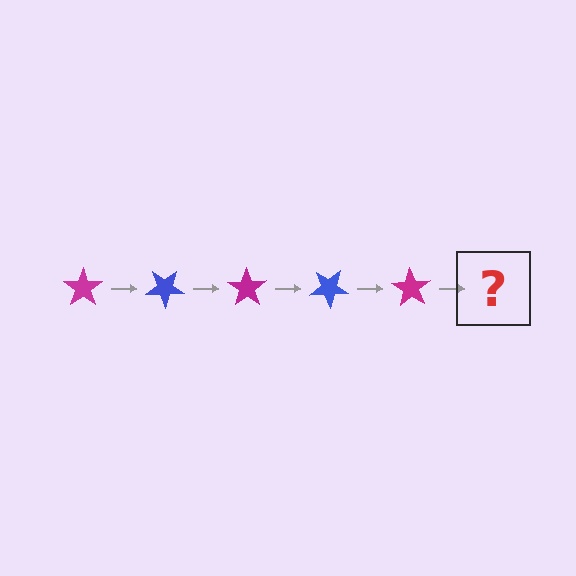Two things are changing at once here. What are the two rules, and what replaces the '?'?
The two rules are that it rotates 35 degrees each step and the color cycles through magenta and blue. The '?' should be a blue star, rotated 175 degrees from the start.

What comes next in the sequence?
The next element should be a blue star, rotated 175 degrees from the start.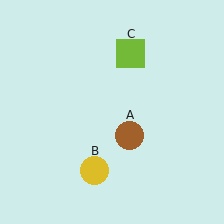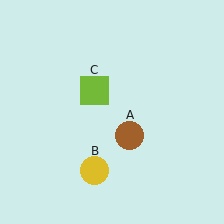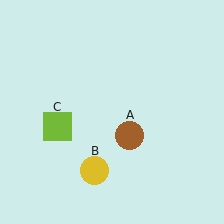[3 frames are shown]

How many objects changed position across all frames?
1 object changed position: lime square (object C).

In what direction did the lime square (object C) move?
The lime square (object C) moved down and to the left.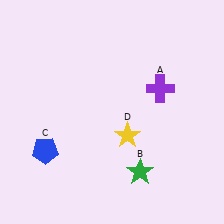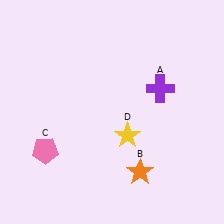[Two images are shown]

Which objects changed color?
B changed from green to orange. C changed from blue to pink.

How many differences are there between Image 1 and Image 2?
There are 2 differences between the two images.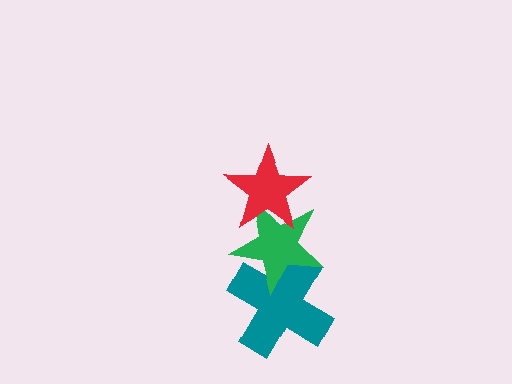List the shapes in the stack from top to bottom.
From top to bottom: the red star, the green star, the teal cross.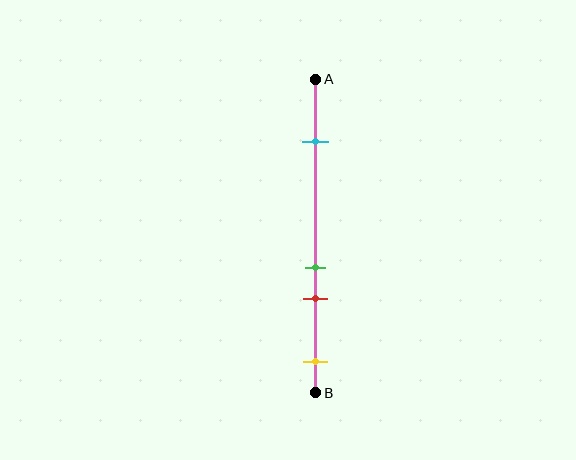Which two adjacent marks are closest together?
The green and red marks are the closest adjacent pair.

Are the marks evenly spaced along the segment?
No, the marks are not evenly spaced.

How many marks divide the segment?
There are 4 marks dividing the segment.